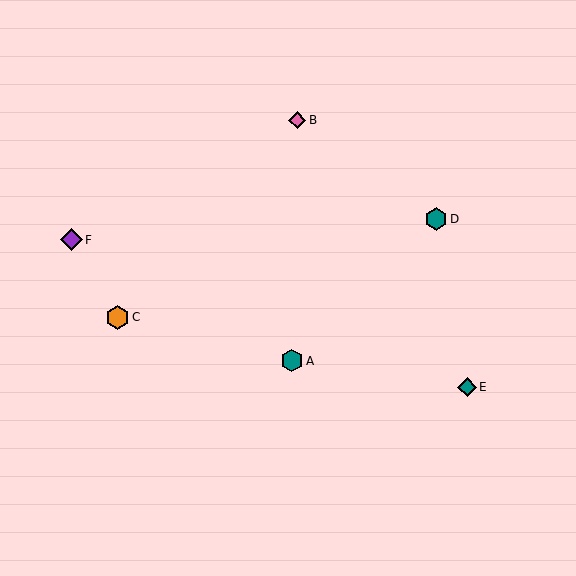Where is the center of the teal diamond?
The center of the teal diamond is at (467, 387).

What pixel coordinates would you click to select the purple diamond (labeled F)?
Click at (71, 240) to select the purple diamond F.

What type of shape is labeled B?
Shape B is a pink diamond.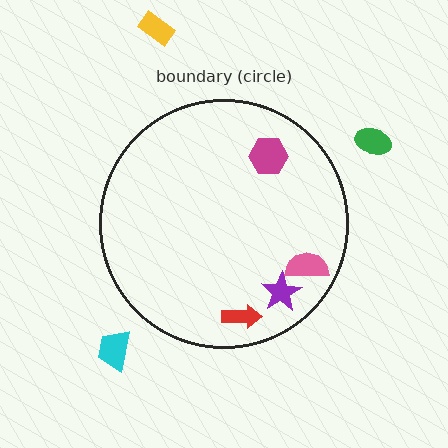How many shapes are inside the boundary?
4 inside, 3 outside.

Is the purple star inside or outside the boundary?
Inside.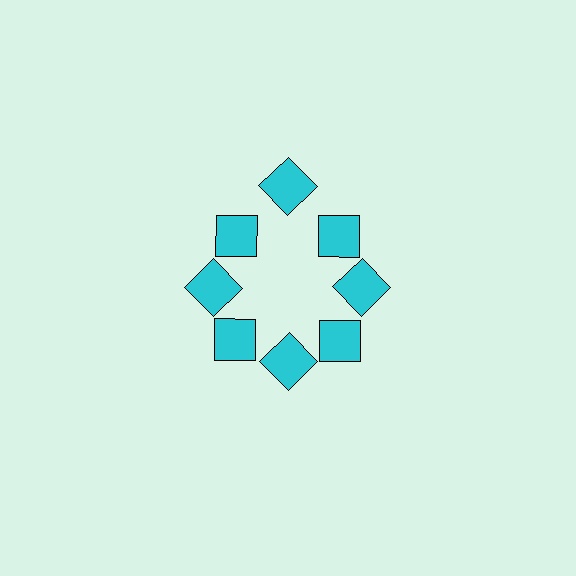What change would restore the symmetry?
The symmetry would be restored by moving it inward, back onto the ring so that all 8 squares sit at equal angles and equal distance from the center.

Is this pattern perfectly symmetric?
No. The 8 cyan squares are arranged in a ring, but one element near the 12 o'clock position is pushed outward from the center, breaking the 8-fold rotational symmetry.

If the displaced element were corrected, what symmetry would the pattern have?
It would have 8-fold rotational symmetry — the pattern would map onto itself every 45 degrees.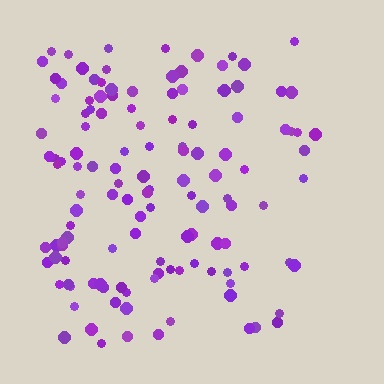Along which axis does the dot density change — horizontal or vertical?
Horizontal.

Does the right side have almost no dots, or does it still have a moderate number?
Still a moderate number, just noticeably fewer than the left.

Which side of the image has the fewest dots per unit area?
The right.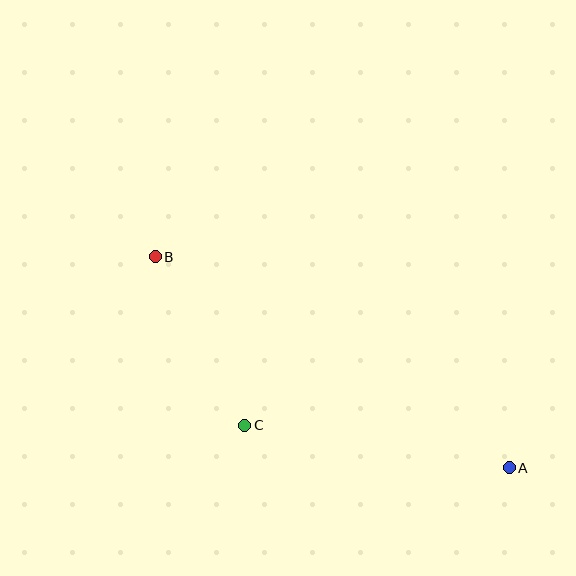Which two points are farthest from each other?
Points A and B are farthest from each other.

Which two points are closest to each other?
Points B and C are closest to each other.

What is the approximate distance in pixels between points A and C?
The distance between A and C is approximately 268 pixels.